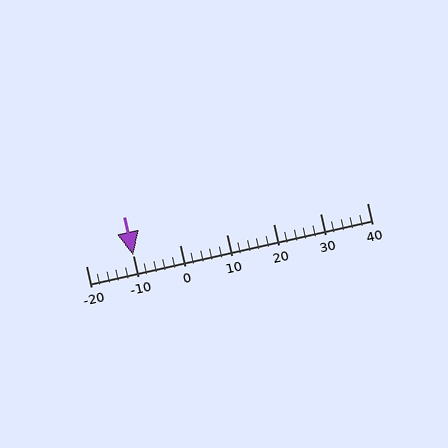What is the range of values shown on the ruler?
The ruler shows values from -20 to 40.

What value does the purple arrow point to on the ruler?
The purple arrow points to approximately -10.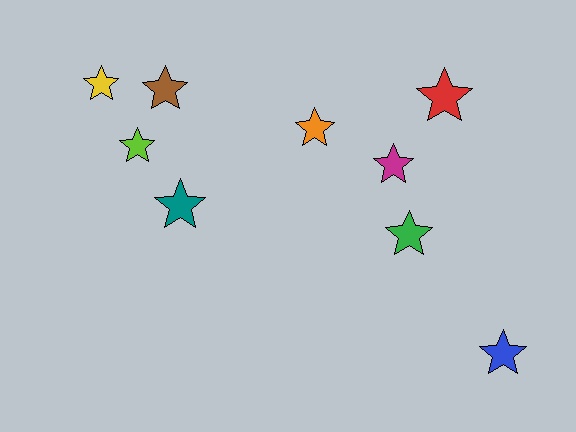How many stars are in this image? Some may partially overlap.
There are 9 stars.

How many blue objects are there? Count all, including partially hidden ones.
There is 1 blue object.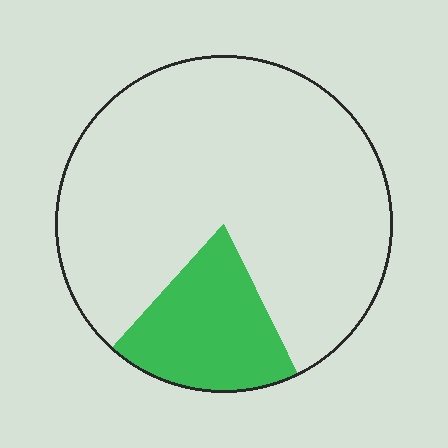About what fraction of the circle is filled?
About one fifth (1/5).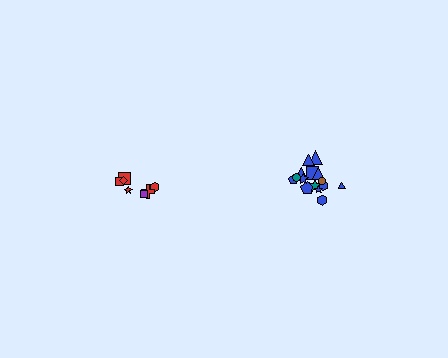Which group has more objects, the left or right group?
The right group.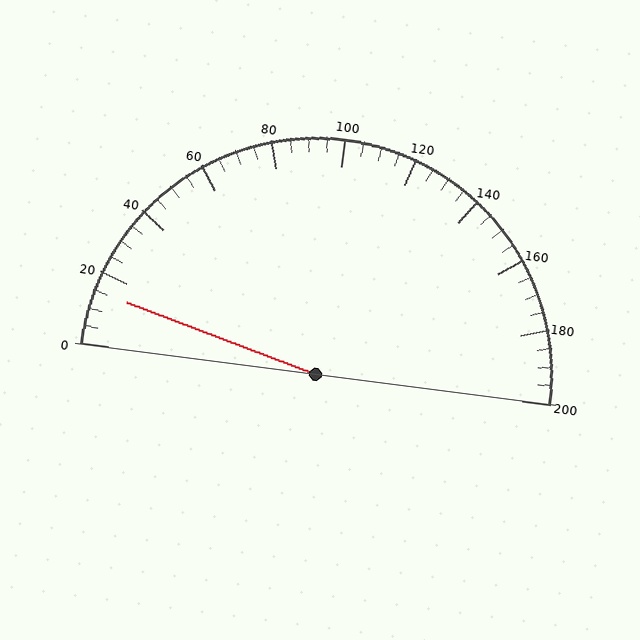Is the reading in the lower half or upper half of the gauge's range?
The reading is in the lower half of the range (0 to 200).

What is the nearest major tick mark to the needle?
The nearest major tick mark is 20.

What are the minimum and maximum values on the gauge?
The gauge ranges from 0 to 200.